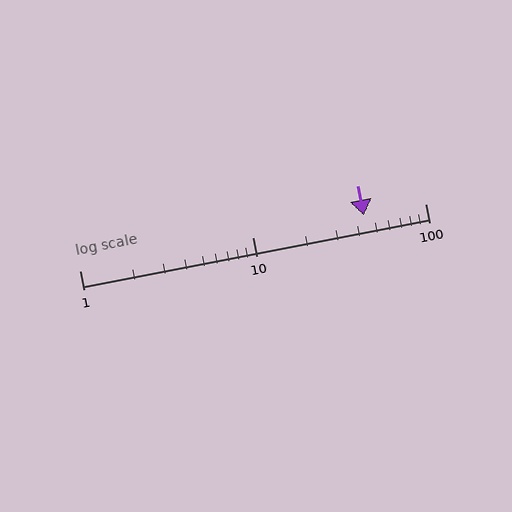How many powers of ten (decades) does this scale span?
The scale spans 2 decades, from 1 to 100.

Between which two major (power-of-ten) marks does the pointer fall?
The pointer is between 10 and 100.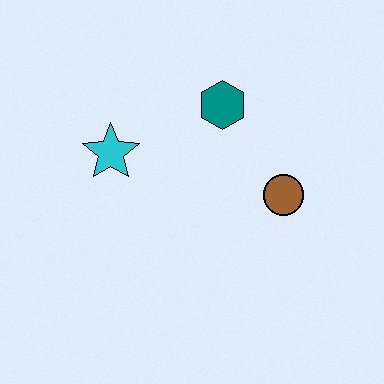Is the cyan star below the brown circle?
No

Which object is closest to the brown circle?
The teal hexagon is closest to the brown circle.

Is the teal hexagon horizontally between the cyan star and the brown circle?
Yes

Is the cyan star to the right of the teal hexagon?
No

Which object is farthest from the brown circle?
The cyan star is farthest from the brown circle.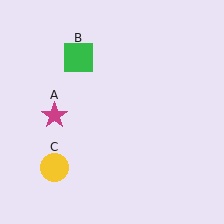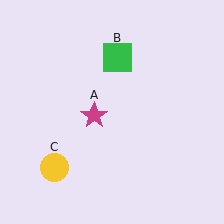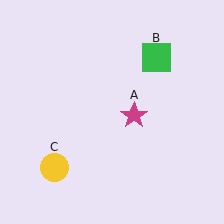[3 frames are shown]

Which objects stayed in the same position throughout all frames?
Yellow circle (object C) remained stationary.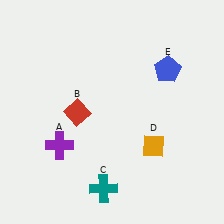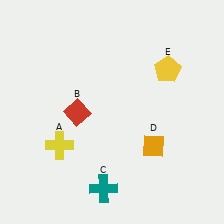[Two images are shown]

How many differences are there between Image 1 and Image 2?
There are 2 differences between the two images.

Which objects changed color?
A changed from purple to yellow. E changed from blue to yellow.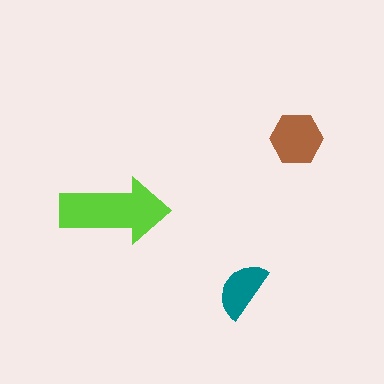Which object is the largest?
The lime arrow.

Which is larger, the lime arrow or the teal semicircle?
The lime arrow.